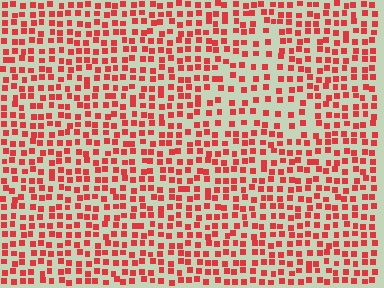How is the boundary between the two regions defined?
The boundary is defined by a change in element density (approximately 1.7x ratio). All elements are the same color, size, and shape.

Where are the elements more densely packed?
The elements are more densely packed outside the triangle boundary.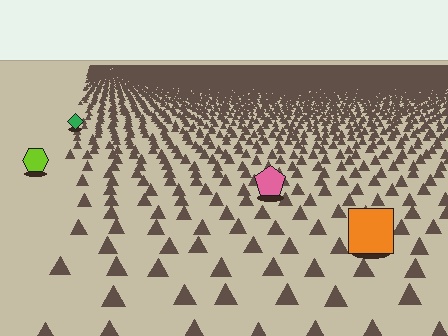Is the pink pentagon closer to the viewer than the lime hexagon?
Yes. The pink pentagon is closer — you can tell from the texture gradient: the ground texture is coarser near it.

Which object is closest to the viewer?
The orange square is closest. The texture marks near it are larger and more spread out.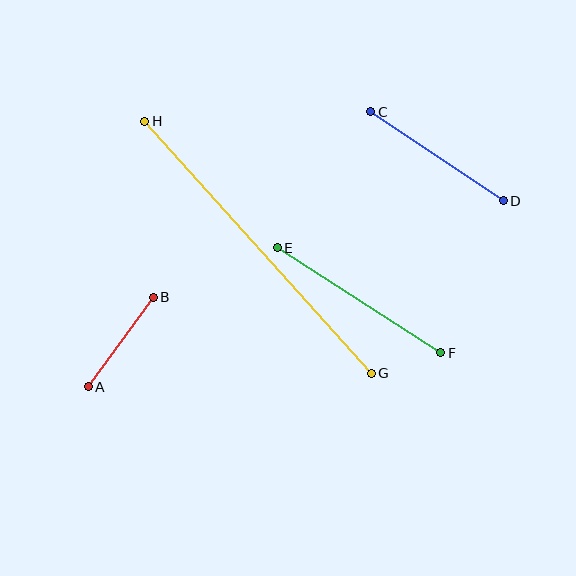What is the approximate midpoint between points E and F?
The midpoint is at approximately (359, 300) pixels.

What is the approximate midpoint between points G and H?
The midpoint is at approximately (258, 247) pixels.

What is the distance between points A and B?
The distance is approximately 111 pixels.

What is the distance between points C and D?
The distance is approximately 159 pixels.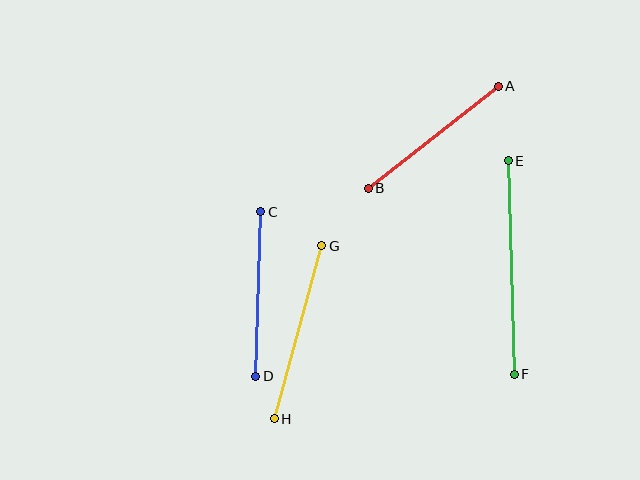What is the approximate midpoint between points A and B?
The midpoint is at approximately (433, 137) pixels.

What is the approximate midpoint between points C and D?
The midpoint is at approximately (258, 294) pixels.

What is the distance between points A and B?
The distance is approximately 165 pixels.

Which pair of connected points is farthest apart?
Points E and F are farthest apart.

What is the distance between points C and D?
The distance is approximately 165 pixels.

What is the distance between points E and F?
The distance is approximately 214 pixels.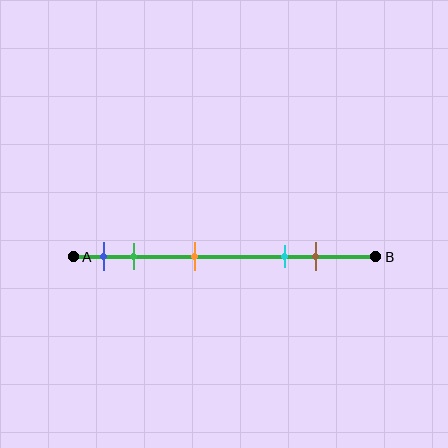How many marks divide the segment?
There are 5 marks dividing the segment.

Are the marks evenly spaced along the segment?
No, the marks are not evenly spaced.